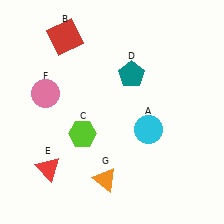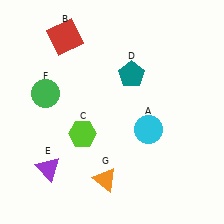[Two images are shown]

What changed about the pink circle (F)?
In Image 1, F is pink. In Image 2, it changed to green.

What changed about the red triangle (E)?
In Image 1, E is red. In Image 2, it changed to purple.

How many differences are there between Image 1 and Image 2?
There are 2 differences between the two images.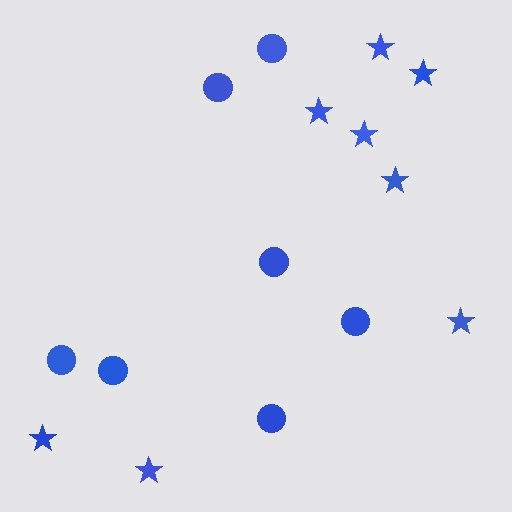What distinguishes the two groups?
There are 2 groups: one group of circles (7) and one group of stars (8).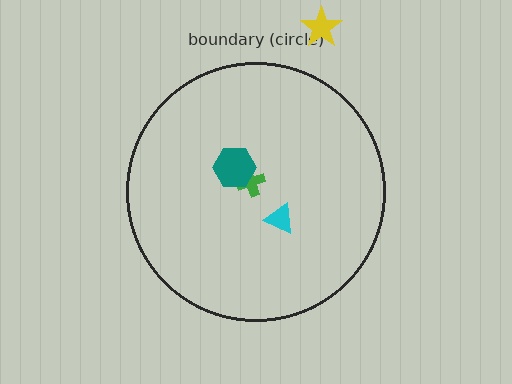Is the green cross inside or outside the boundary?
Inside.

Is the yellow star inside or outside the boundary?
Outside.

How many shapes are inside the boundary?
3 inside, 1 outside.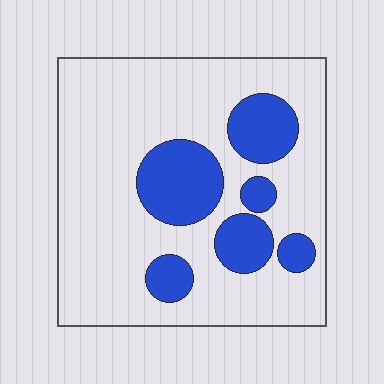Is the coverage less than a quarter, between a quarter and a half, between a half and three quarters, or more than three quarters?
Less than a quarter.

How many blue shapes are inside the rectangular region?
6.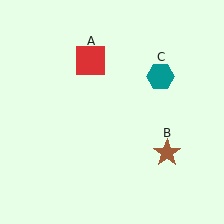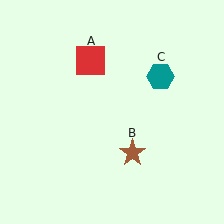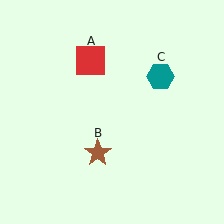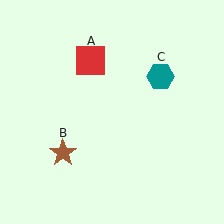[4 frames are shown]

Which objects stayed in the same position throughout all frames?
Red square (object A) and teal hexagon (object C) remained stationary.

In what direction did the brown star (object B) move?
The brown star (object B) moved left.